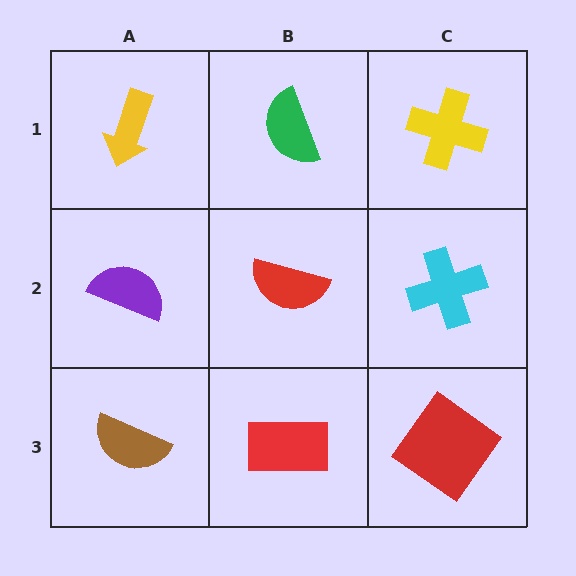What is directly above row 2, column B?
A green semicircle.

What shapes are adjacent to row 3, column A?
A purple semicircle (row 2, column A), a red rectangle (row 3, column B).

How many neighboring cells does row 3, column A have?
2.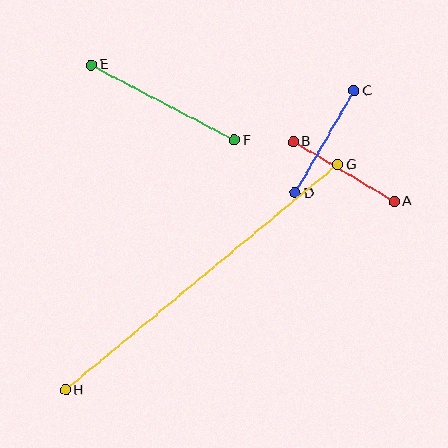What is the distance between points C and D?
The distance is approximately 118 pixels.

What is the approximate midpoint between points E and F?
The midpoint is at approximately (163, 102) pixels.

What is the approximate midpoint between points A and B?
The midpoint is at approximately (344, 171) pixels.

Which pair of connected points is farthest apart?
Points G and H are farthest apart.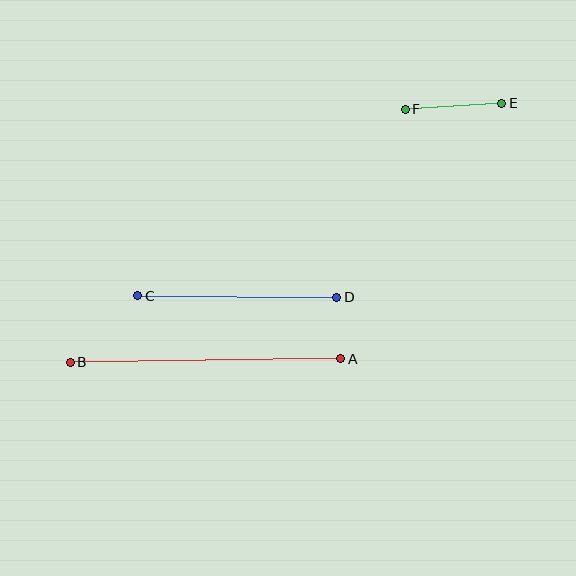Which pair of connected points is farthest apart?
Points A and B are farthest apart.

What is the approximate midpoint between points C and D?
The midpoint is at approximately (237, 297) pixels.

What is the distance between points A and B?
The distance is approximately 270 pixels.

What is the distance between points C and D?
The distance is approximately 199 pixels.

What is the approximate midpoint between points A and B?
The midpoint is at approximately (206, 360) pixels.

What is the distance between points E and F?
The distance is approximately 97 pixels.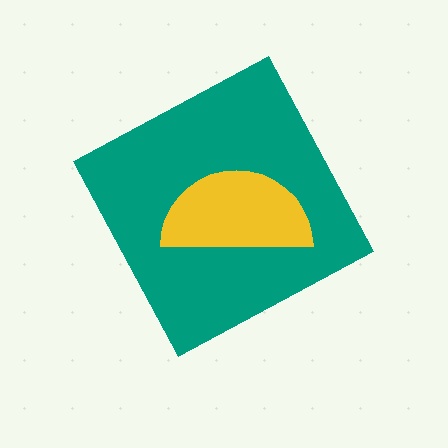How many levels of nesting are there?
2.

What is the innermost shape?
The yellow semicircle.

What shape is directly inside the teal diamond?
The yellow semicircle.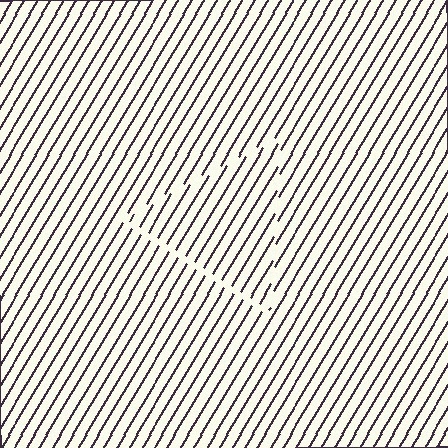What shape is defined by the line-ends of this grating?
An illusory triangle. The interior of the shape contains the same grating, shifted by half a period — the contour is defined by the phase discontinuity where line-ends from the inner and outer gratings abut.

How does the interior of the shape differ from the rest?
The interior of the shape contains the same grating, shifted by half a period — the contour is defined by the phase discontinuity where line-ends from the inner and outer gratings abut.